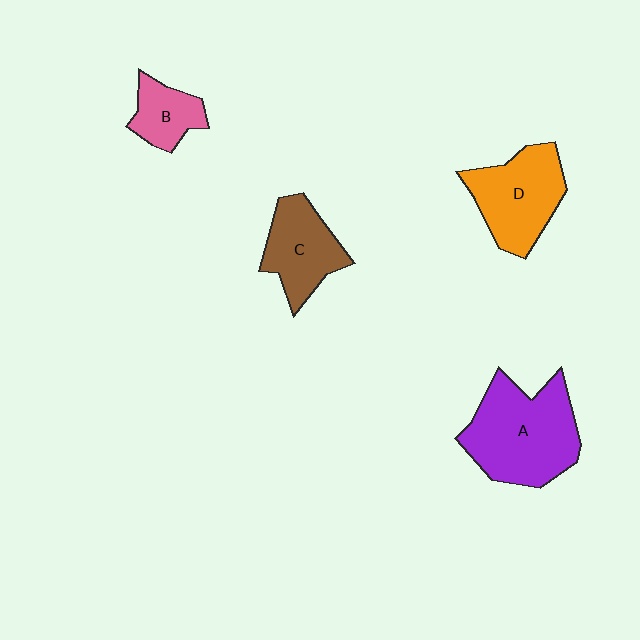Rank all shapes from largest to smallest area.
From largest to smallest: A (purple), D (orange), C (brown), B (pink).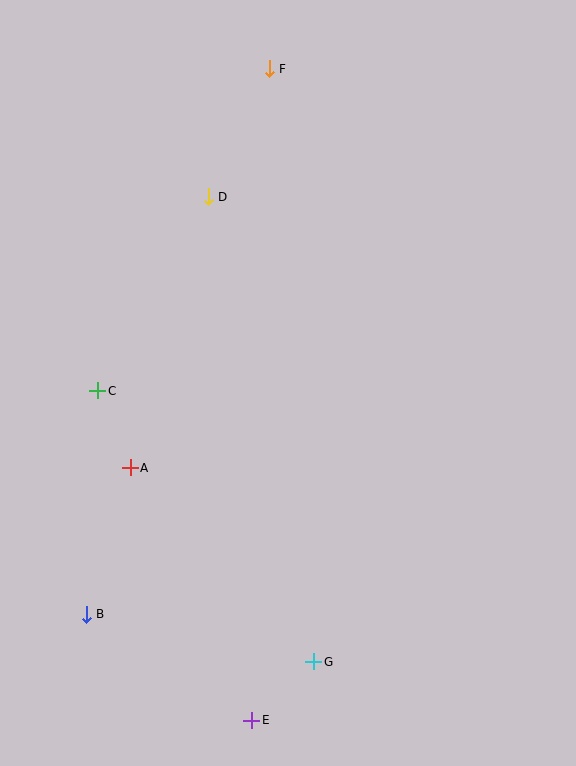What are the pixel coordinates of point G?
Point G is at (314, 662).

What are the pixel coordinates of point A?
Point A is at (130, 468).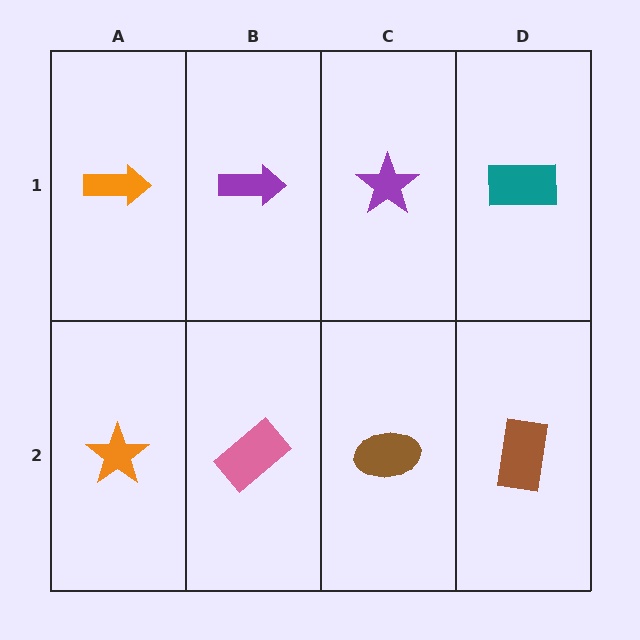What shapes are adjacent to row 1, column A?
An orange star (row 2, column A), a purple arrow (row 1, column B).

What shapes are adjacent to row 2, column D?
A teal rectangle (row 1, column D), a brown ellipse (row 2, column C).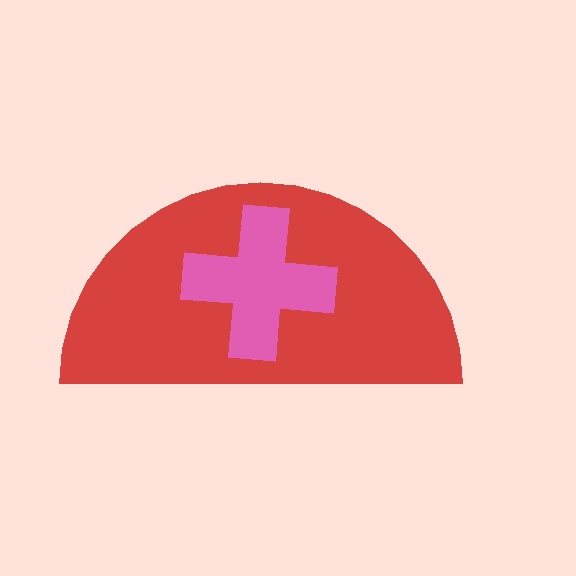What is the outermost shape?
The red semicircle.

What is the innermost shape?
The pink cross.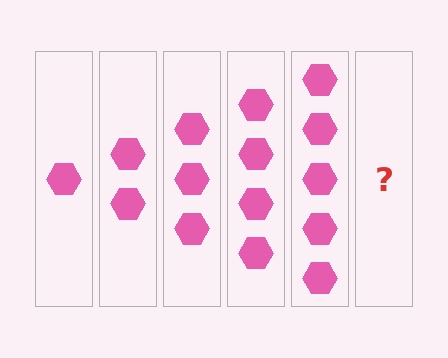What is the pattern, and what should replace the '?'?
The pattern is that each step adds one more hexagon. The '?' should be 6 hexagons.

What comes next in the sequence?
The next element should be 6 hexagons.